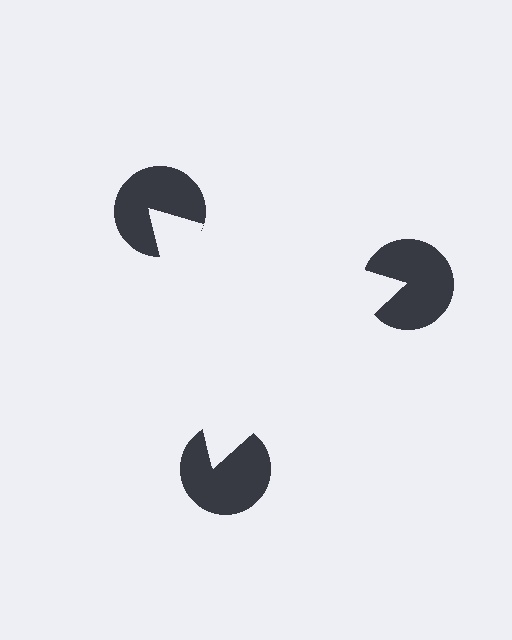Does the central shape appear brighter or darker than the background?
It typically appears slightly brighter than the background, even though no actual brightness change is drawn.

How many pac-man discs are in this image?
There are 3 — one at each vertex of the illusory triangle.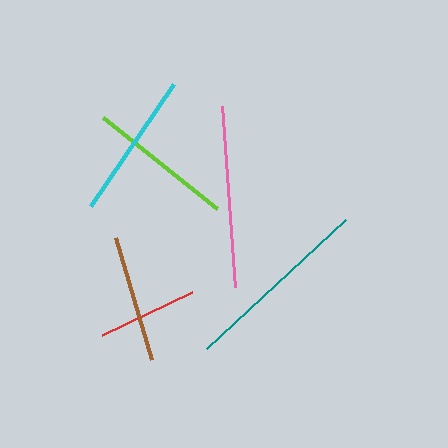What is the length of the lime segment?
The lime segment is approximately 146 pixels long.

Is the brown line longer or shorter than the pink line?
The pink line is longer than the brown line.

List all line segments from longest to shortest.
From longest to shortest: teal, pink, cyan, lime, brown, red.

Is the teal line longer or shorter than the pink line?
The teal line is longer than the pink line.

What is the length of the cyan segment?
The cyan segment is approximately 147 pixels long.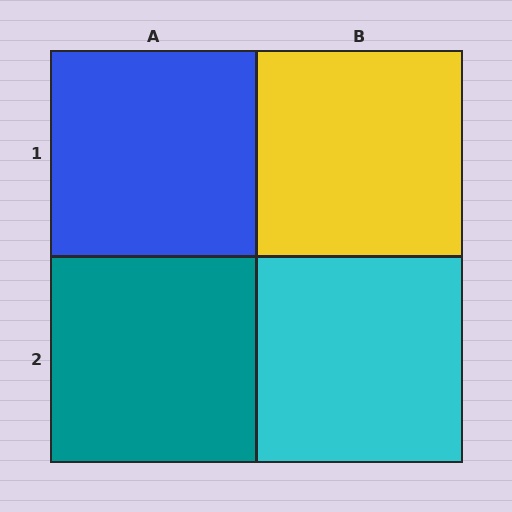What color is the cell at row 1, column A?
Blue.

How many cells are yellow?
1 cell is yellow.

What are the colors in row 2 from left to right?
Teal, cyan.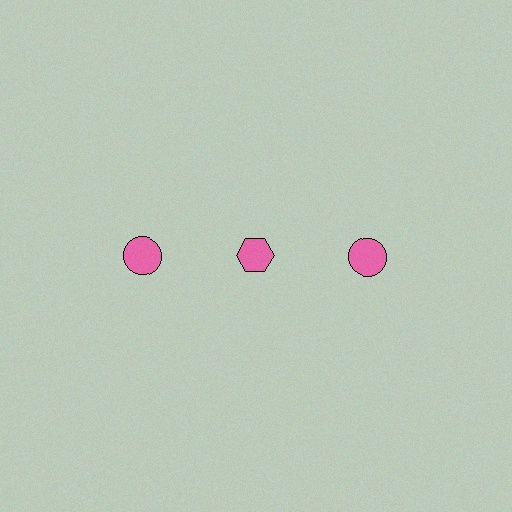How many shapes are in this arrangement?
There are 3 shapes arranged in a grid pattern.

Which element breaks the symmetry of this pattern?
The pink hexagon in the top row, second from left column breaks the symmetry. All other shapes are pink circles.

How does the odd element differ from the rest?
It has a different shape: hexagon instead of circle.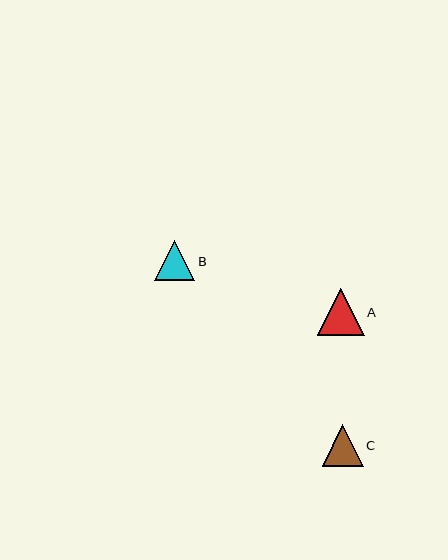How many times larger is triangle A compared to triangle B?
Triangle A is approximately 1.2 times the size of triangle B.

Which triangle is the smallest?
Triangle B is the smallest with a size of approximately 40 pixels.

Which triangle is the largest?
Triangle A is the largest with a size of approximately 46 pixels.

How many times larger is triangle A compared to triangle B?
Triangle A is approximately 1.2 times the size of triangle B.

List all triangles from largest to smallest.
From largest to smallest: A, C, B.